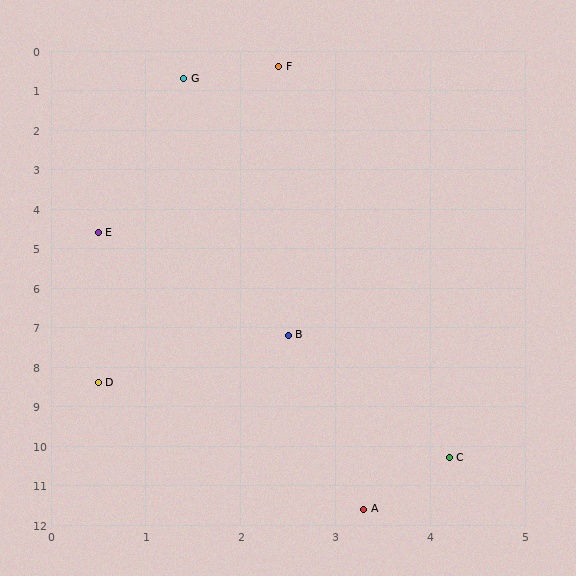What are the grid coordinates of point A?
Point A is at approximately (3.3, 11.6).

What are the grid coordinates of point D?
Point D is at approximately (0.5, 8.4).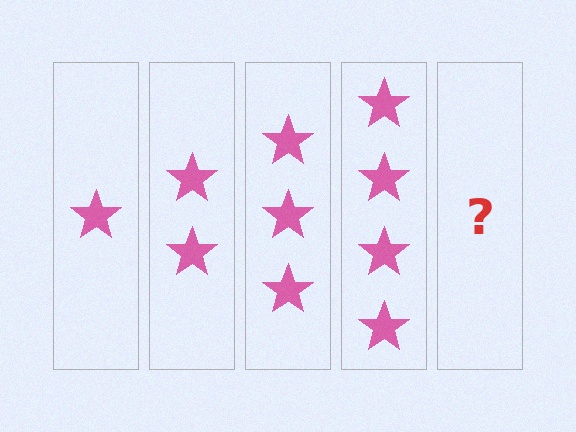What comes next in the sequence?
The next element should be 5 stars.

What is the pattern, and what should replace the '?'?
The pattern is that each step adds one more star. The '?' should be 5 stars.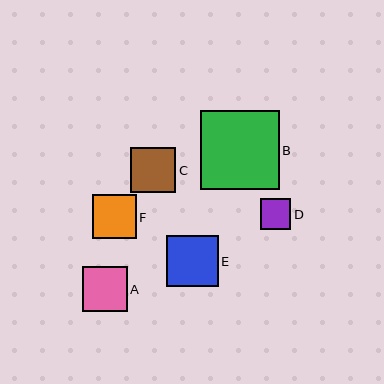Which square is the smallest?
Square D is the smallest with a size of approximately 31 pixels.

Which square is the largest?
Square B is the largest with a size of approximately 79 pixels.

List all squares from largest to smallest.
From largest to smallest: B, E, C, F, A, D.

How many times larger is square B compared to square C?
Square B is approximately 1.8 times the size of square C.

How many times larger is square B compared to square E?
Square B is approximately 1.5 times the size of square E.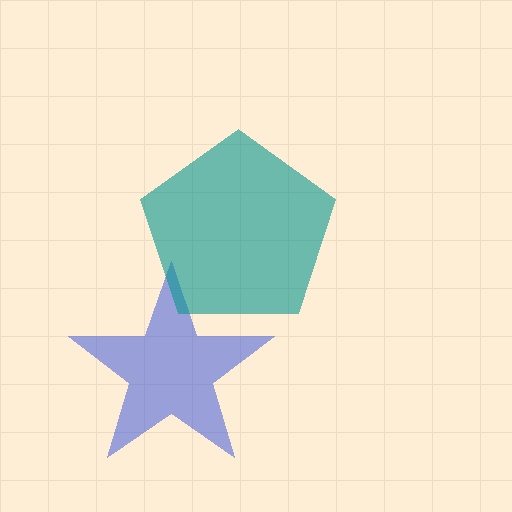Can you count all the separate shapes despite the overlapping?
Yes, there are 2 separate shapes.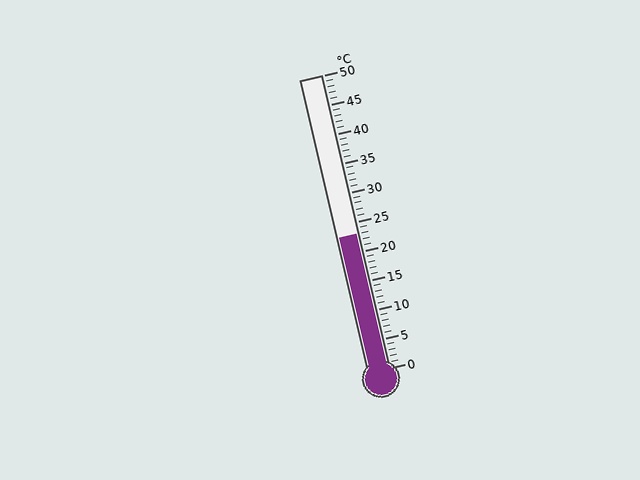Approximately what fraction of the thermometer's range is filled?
The thermometer is filled to approximately 45% of its range.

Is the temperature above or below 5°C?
The temperature is above 5°C.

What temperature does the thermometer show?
The thermometer shows approximately 23°C.